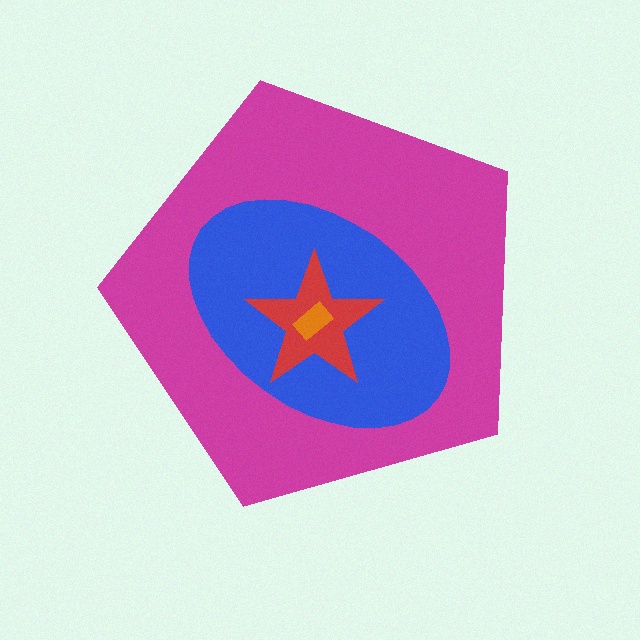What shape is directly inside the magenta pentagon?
The blue ellipse.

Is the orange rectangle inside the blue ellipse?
Yes.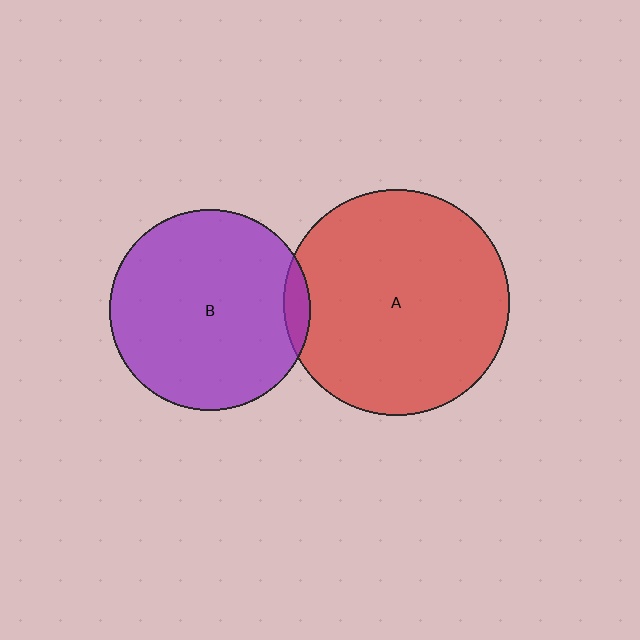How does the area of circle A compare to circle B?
Approximately 1.3 times.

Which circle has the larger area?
Circle A (red).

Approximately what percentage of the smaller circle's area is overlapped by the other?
Approximately 5%.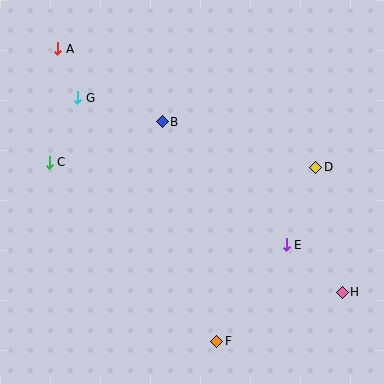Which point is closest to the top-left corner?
Point A is closest to the top-left corner.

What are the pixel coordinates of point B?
Point B is at (162, 122).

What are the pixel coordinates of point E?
Point E is at (286, 245).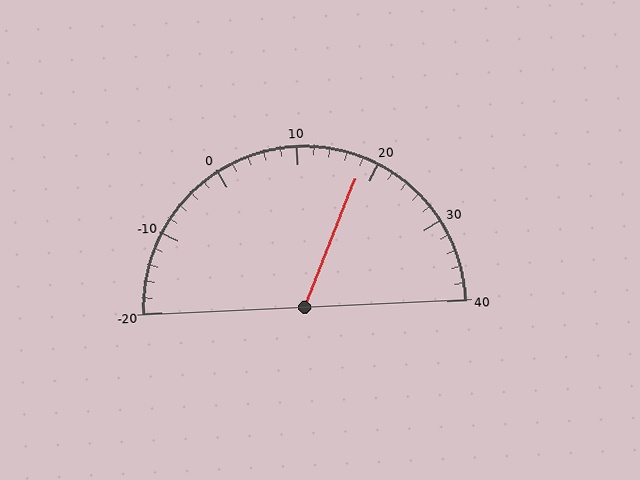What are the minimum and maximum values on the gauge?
The gauge ranges from -20 to 40.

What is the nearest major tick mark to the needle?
The nearest major tick mark is 20.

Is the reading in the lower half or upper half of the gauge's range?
The reading is in the upper half of the range (-20 to 40).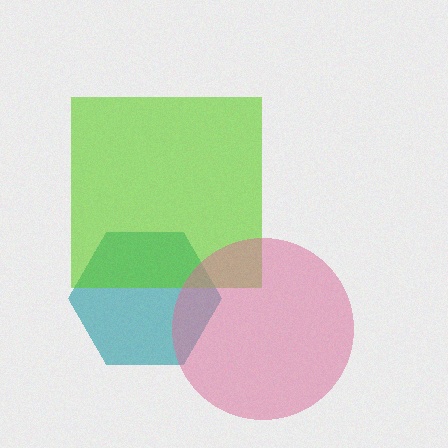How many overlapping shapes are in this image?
There are 3 overlapping shapes in the image.